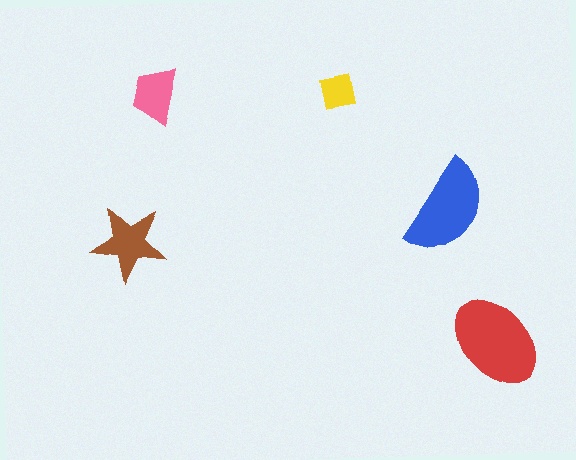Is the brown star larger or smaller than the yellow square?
Larger.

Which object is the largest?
The red ellipse.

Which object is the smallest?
The yellow square.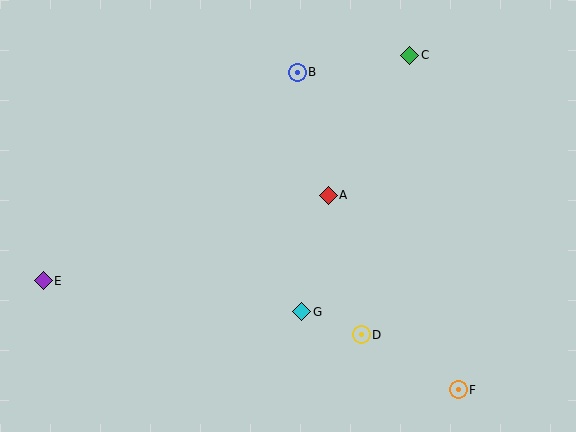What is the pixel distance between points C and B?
The distance between C and B is 114 pixels.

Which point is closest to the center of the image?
Point A at (328, 195) is closest to the center.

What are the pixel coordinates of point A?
Point A is at (328, 195).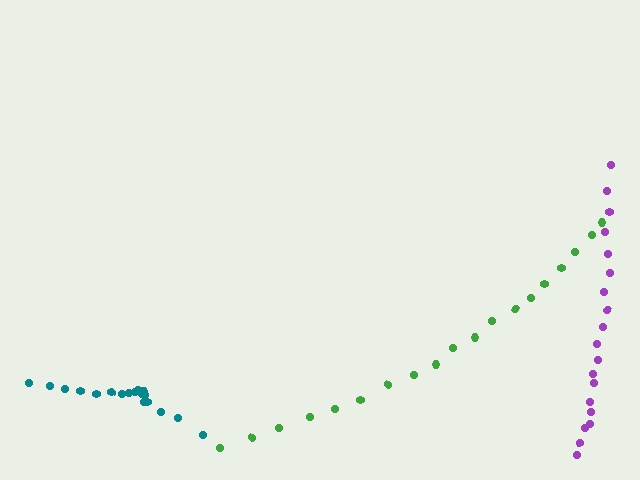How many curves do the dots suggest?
There are 3 distinct paths.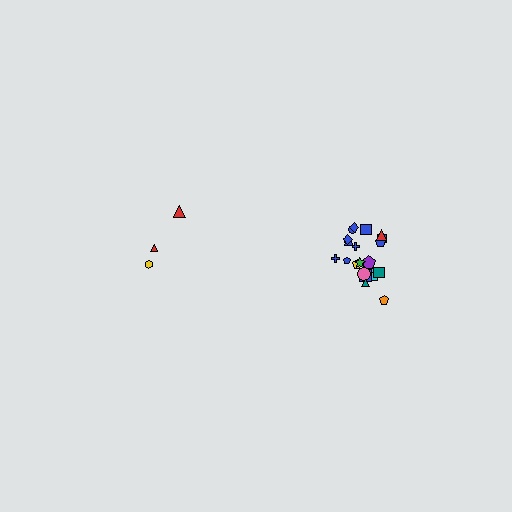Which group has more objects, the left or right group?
The right group.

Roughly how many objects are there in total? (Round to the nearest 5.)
Roughly 25 objects in total.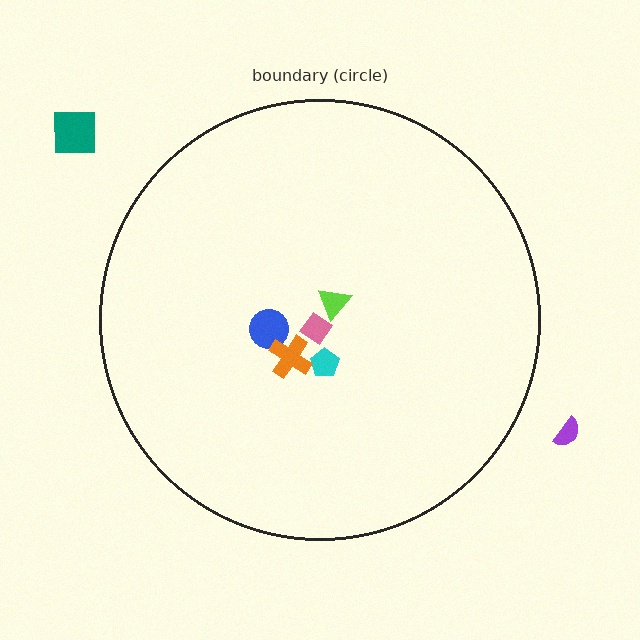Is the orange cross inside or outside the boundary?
Inside.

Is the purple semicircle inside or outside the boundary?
Outside.